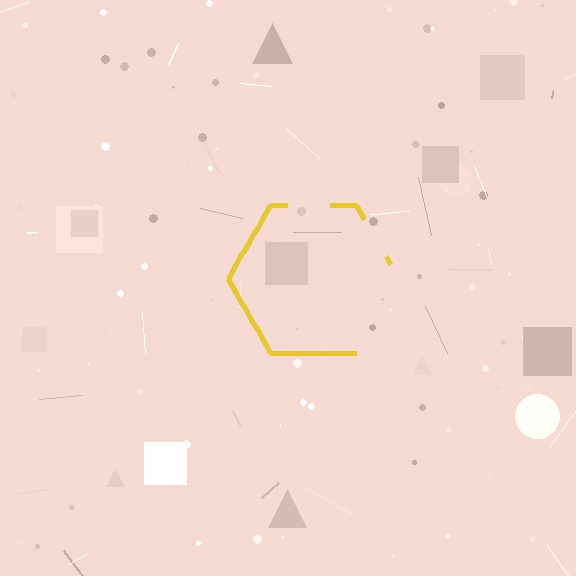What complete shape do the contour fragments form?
The contour fragments form a hexagon.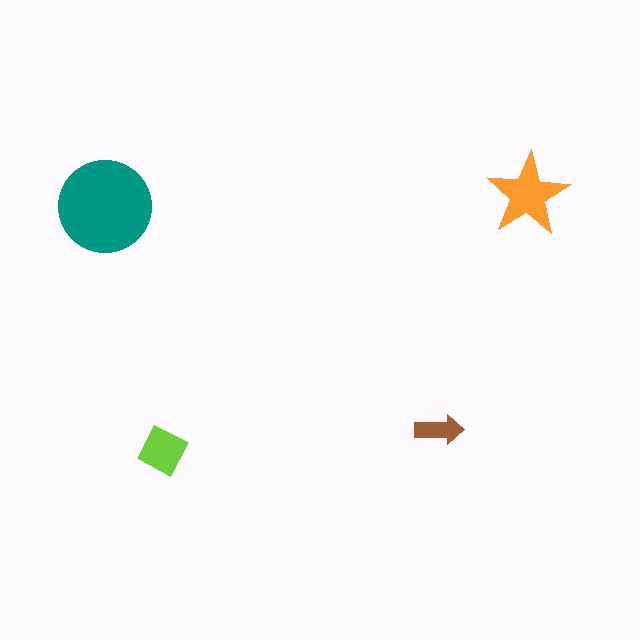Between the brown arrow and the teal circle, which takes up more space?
The teal circle.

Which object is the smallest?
The brown arrow.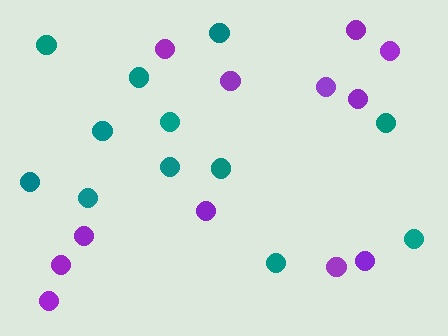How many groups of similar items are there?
There are 2 groups: one group of teal circles (12) and one group of purple circles (12).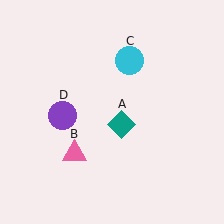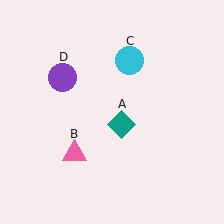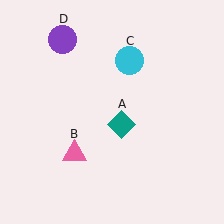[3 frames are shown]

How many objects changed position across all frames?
1 object changed position: purple circle (object D).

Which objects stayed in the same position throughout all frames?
Teal diamond (object A) and pink triangle (object B) and cyan circle (object C) remained stationary.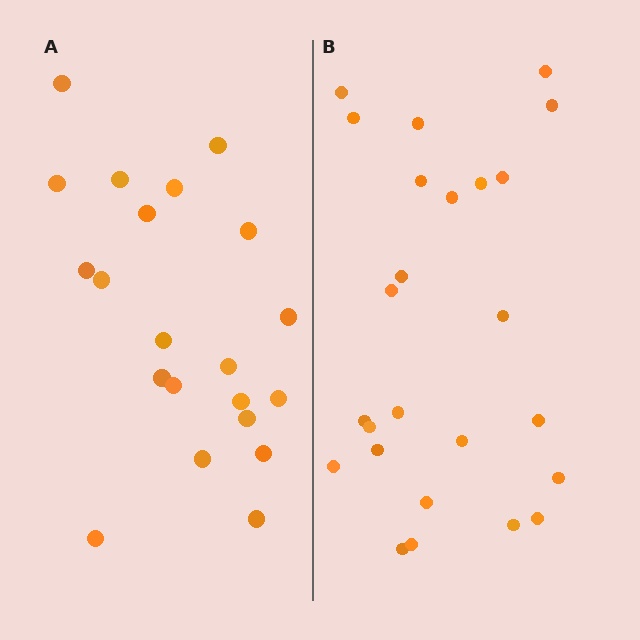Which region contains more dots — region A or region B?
Region B (the right region) has more dots.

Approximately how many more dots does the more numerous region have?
Region B has about 4 more dots than region A.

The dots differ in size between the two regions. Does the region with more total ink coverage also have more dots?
No. Region A has more total ink coverage because its dots are larger, but region B actually contains more individual dots. Total area can be misleading — the number of items is what matters here.